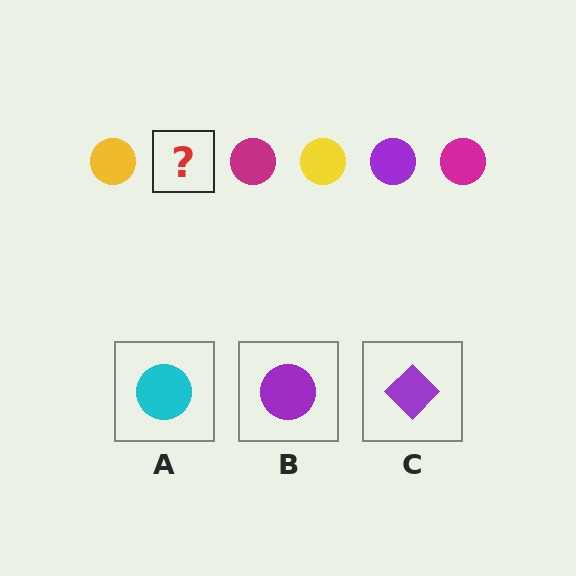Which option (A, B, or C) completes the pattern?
B.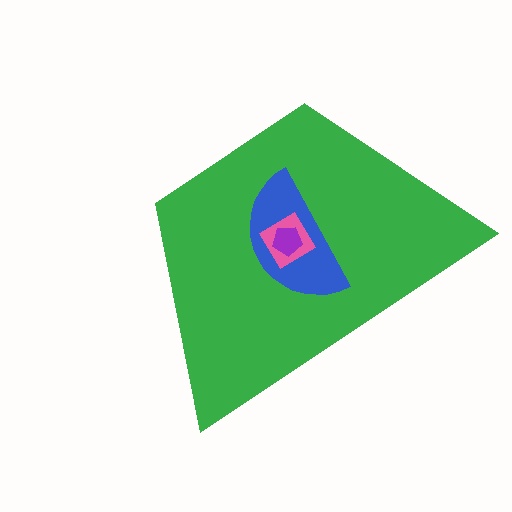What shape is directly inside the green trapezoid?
The blue semicircle.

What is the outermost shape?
The green trapezoid.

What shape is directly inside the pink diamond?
The purple pentagon.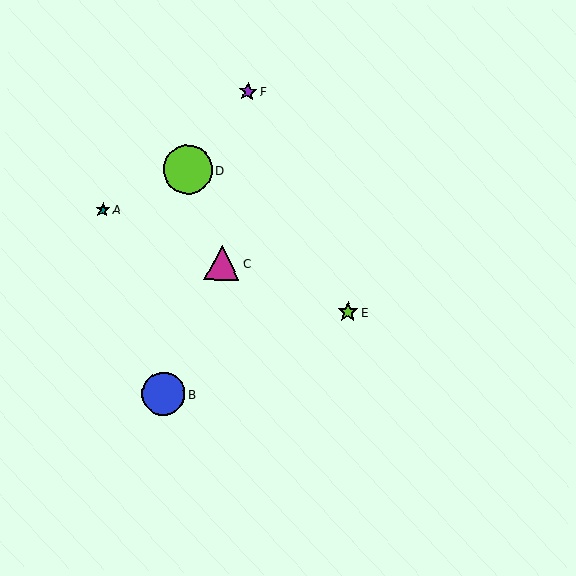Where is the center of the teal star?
The center of the teal star is at (103, 210).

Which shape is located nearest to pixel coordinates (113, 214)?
The teal star (labeled A) at (103, 210) is nearest to that location.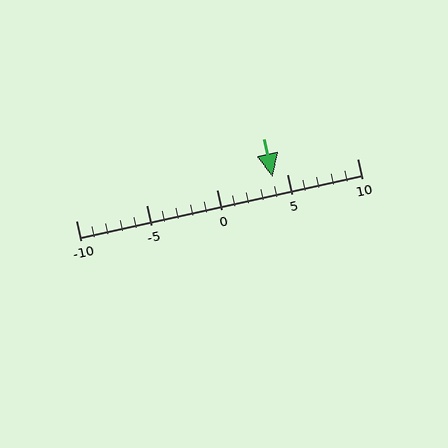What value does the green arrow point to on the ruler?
The green arrow points to approximately 4.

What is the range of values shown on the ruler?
The ruler shows values from -10 to 10.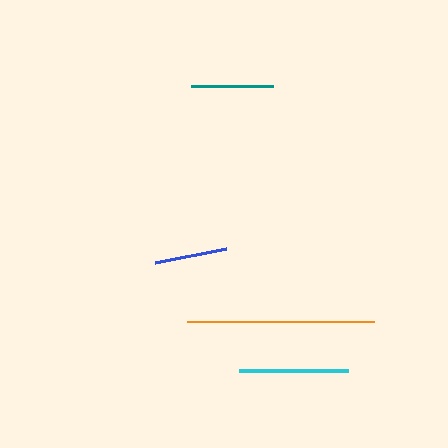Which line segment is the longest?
The orange line is the longest at approximately 187 pixels.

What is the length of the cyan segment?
The cyan segment is approximately 109 pixels long.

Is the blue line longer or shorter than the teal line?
The teal line is longer than the blue line.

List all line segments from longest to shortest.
From longest to shortest: orange, cyan, teal, blue.